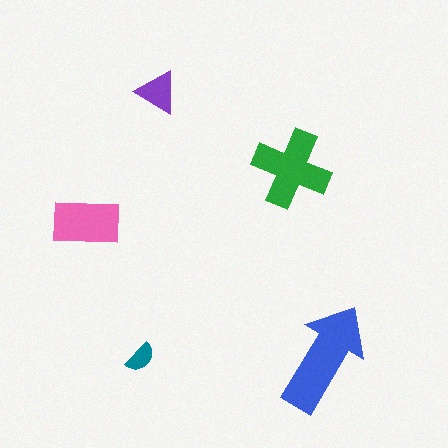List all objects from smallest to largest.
The teal semicircle, the purple triangle, the pink rectangle, the green cross, the blue arrow.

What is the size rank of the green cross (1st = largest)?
2nd.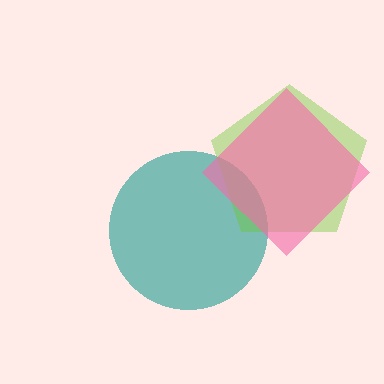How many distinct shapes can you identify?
There are 3 distinct shapes: a teal circle, a lime pentagon, a pink diamond.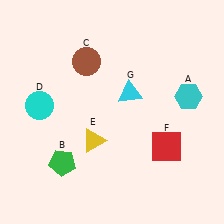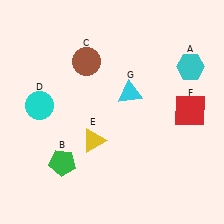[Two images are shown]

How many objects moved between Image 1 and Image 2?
2 objects moved between the two images.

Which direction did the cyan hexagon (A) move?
The cyan hexagon (A) moved up.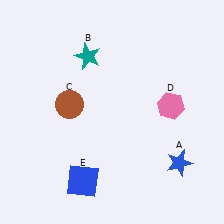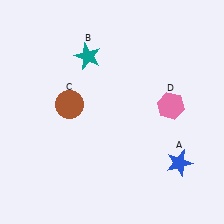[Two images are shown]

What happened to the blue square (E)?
The blue square (E) was removed in Image 2. It was in the bottom-left area of Image 1.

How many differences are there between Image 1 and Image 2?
There is 1 difference between the two images.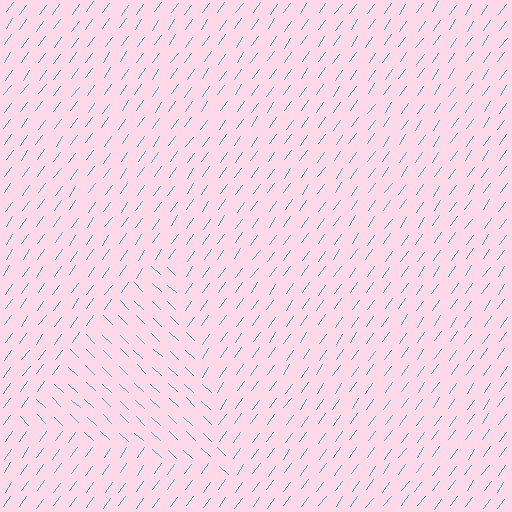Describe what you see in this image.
The image is filled with small cyan line segments. A triangle region in the image has lines oriented differently from the surrounding lines, creating a visible texture boundary.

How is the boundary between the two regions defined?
The boundary is defined purely by a change in line orientation (approximately 82 degrees difference). All lines are the same color and thickness.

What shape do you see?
I see a triangle.